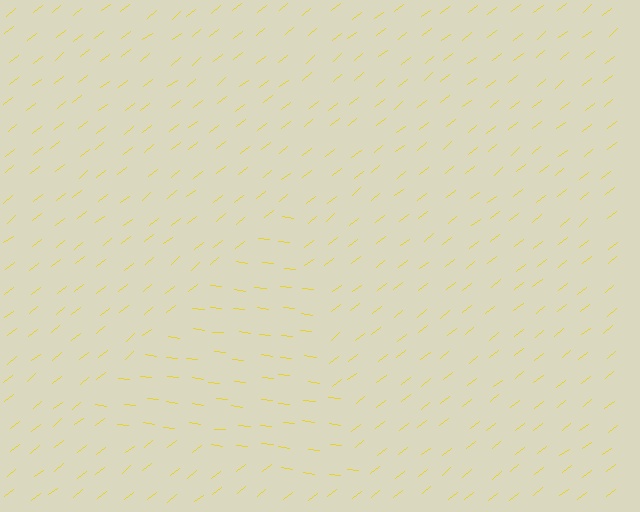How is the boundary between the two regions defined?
The boundary is defined purely by a change in line orientation (approximately 45 degrees difference). All lines are the same color and thickness.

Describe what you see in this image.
The image is filled with small yellow line segments. A triangle region in the image has lines oriented differently from the surrounding lines, creating a visible texture boundary.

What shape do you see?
I see a triangle.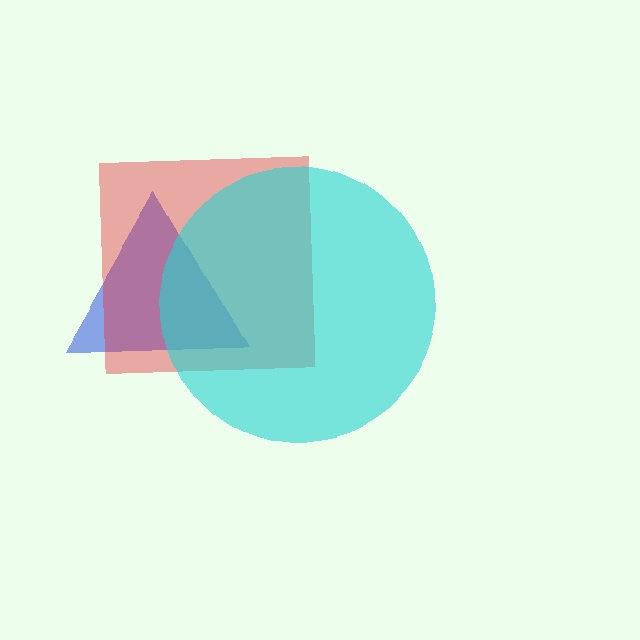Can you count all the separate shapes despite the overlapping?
Yes, there are 3 separate shapes.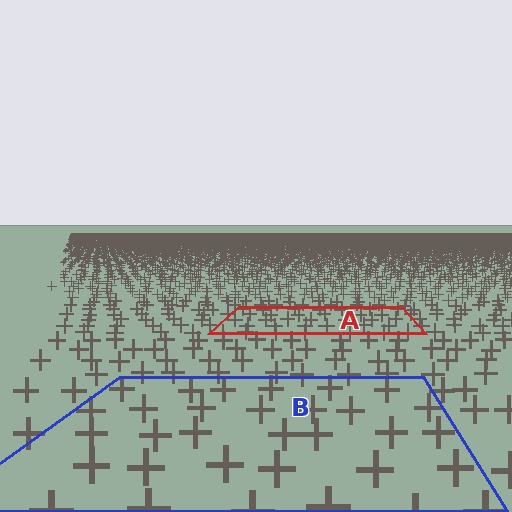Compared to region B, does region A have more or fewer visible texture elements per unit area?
Region A has more texture elements per unit area — they are packed more densely because it is farther away.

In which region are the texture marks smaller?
The texture marks are smaller in region A, because it is farther away.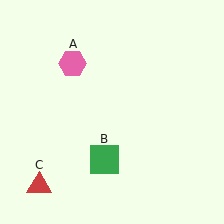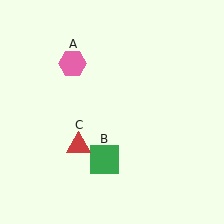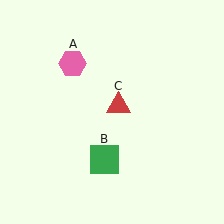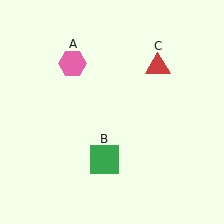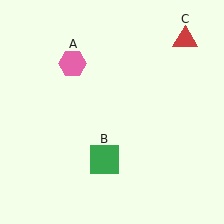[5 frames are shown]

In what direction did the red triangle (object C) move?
The red triangle (object C) moved up and to the right.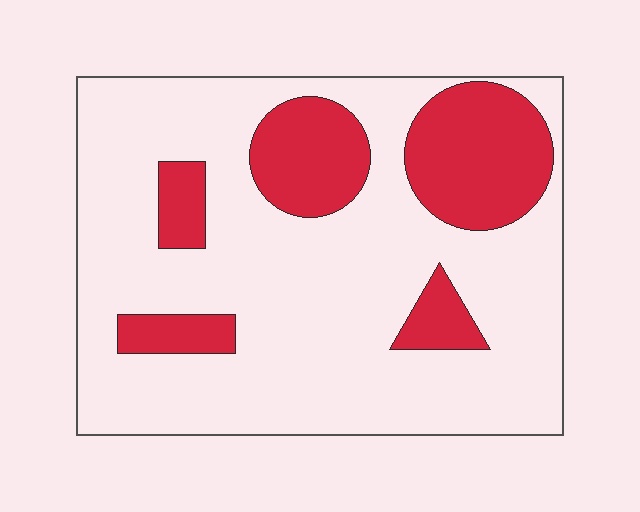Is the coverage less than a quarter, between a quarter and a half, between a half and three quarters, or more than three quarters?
Less than a quarter.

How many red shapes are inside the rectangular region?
5.